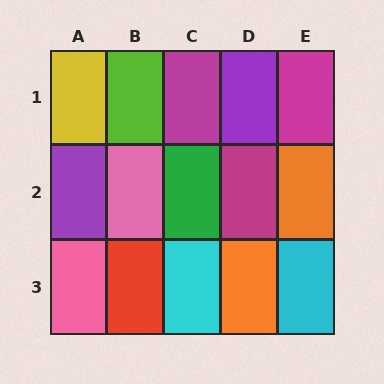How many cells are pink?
2 cells are pink.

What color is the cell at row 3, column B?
Red.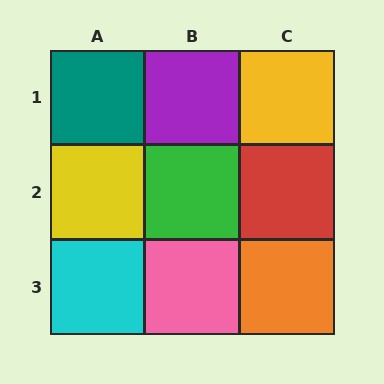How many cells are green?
1 cell is green.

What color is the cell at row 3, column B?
Pink.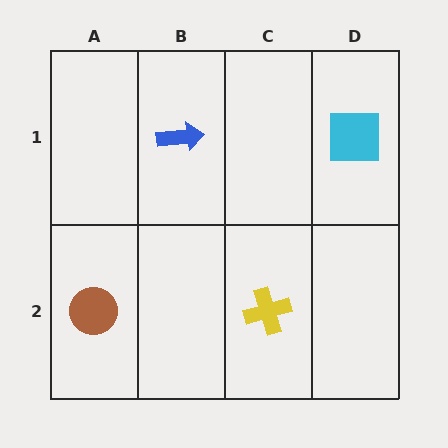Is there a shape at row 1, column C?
No, that cell is empty.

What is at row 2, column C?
A yellow cross.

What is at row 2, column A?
A brown circle.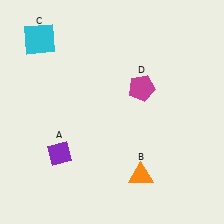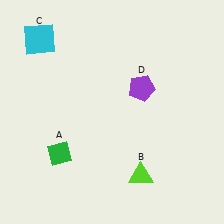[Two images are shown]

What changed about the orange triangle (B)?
In Image 1, B is orange. In Image 2, it changed to lime.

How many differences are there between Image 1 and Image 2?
There are 3 differences between the two images.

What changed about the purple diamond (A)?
In Image 1, A is purple. In Image 2, it changed to green.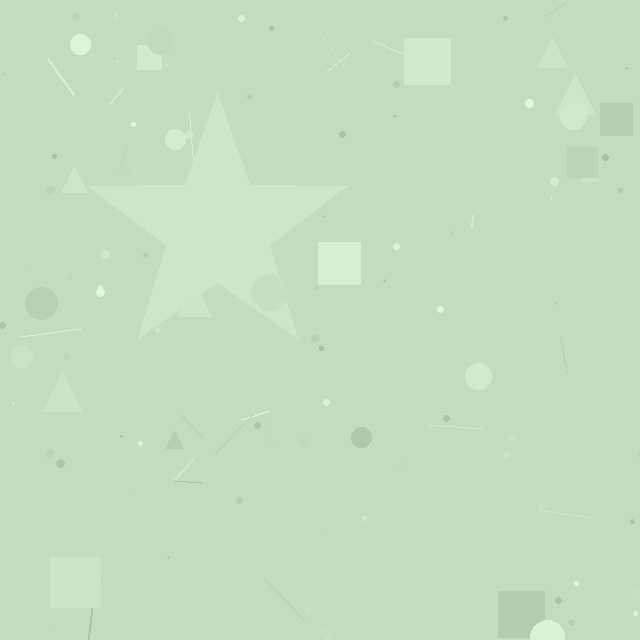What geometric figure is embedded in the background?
A star is embedded in the background.